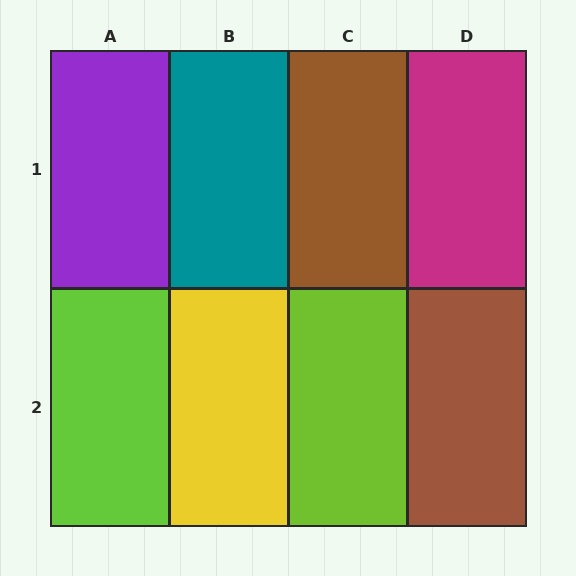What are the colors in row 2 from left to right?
Lime, yellow, lime, brown.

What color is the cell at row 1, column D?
Magenta.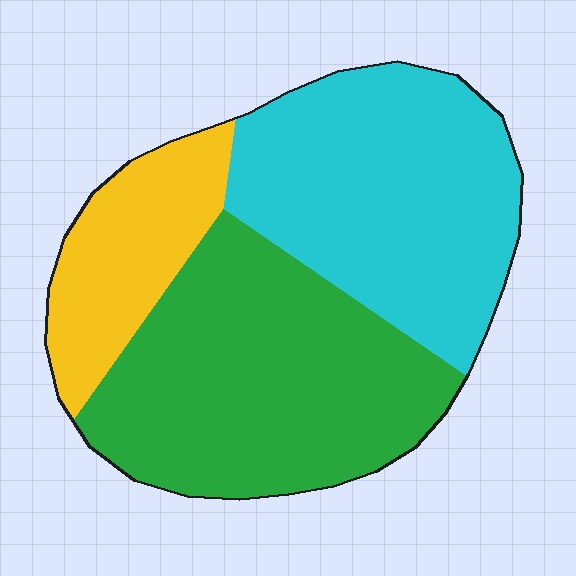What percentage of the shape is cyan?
Cyan covers around 40% of the shape.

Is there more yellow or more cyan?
Cyan.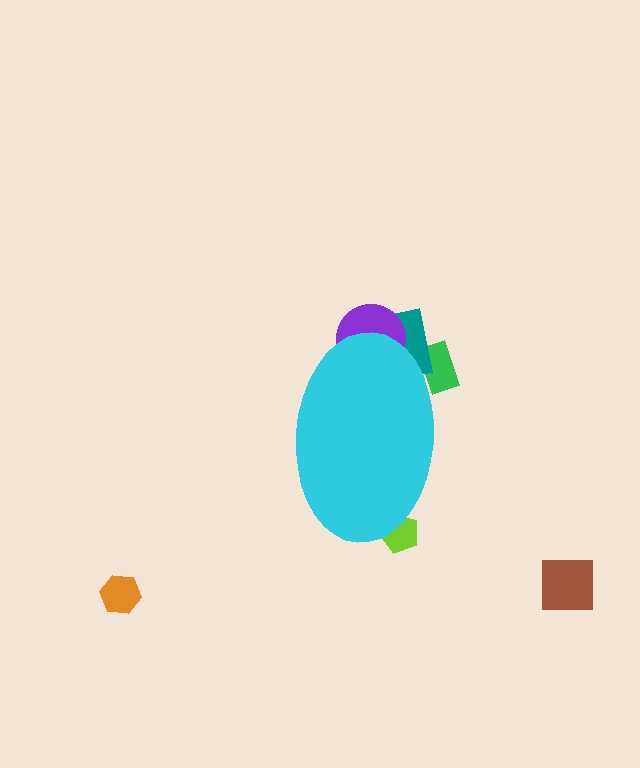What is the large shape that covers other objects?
A cyan ellipse.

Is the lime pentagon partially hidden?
Yes, the lime pentagon is partially hidden behind the cyan ellipse.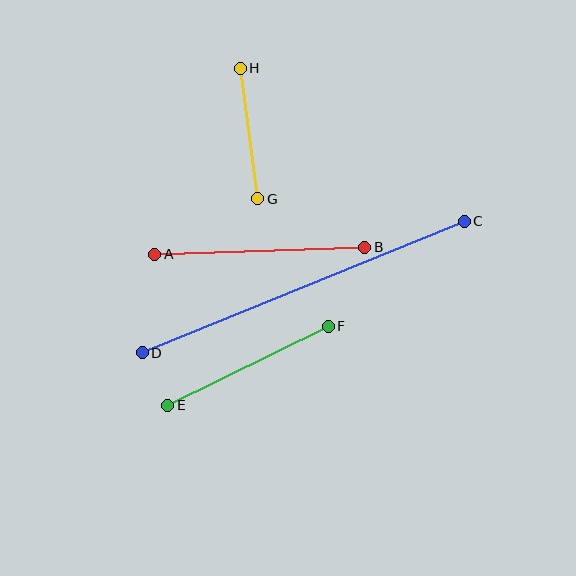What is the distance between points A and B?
The distance is approximately 210 pixels.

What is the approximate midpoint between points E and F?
The midpoint is at approximately (248, 366) pixels.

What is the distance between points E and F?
The distance is approximately 179 pixels.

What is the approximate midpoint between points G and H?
The midpoint is at approximately (249, 134) pixels.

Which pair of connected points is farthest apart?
Points C and D are farthest apart.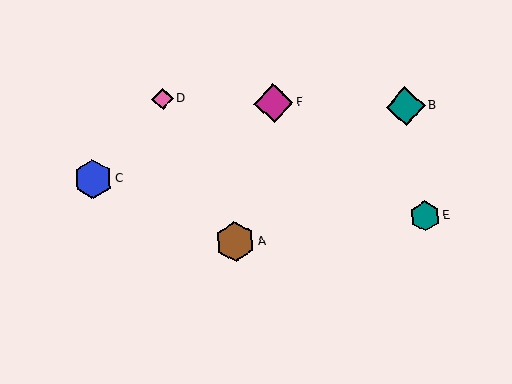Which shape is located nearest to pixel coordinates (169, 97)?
The pink diamond (labeled D) at (163, 99) is nearest to that location.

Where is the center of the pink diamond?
The center of the pink diamond is at (163, 99).